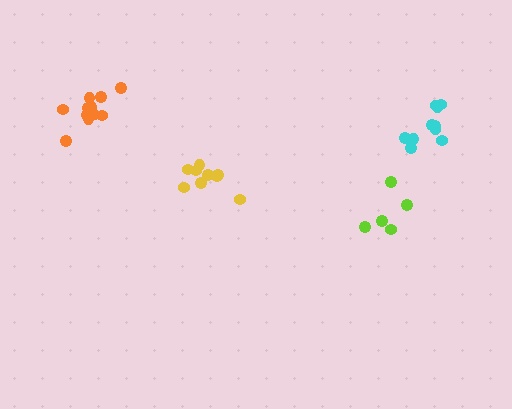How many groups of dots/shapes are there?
There are 4 groups.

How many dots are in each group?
Group 1: 11 dots, Group 2: 11 dots, Group 3: 5 dots, Group 4: 9 dots (36 total).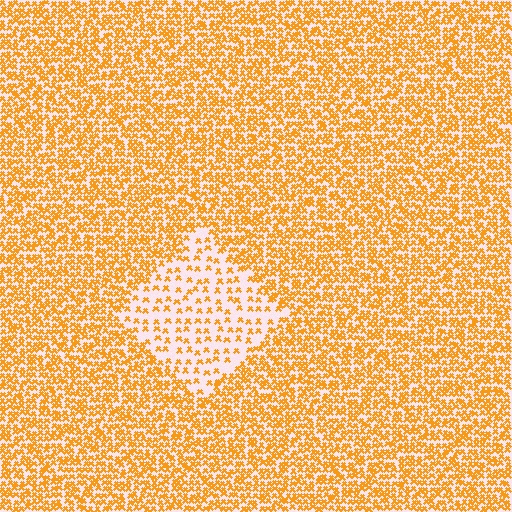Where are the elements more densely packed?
The elements are more densely packed outside the diamond boundary.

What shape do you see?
I see a diamond.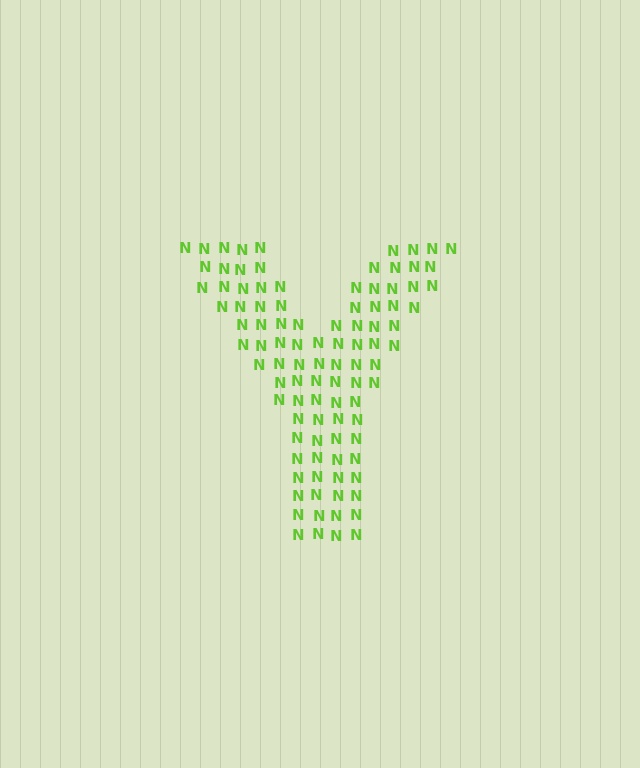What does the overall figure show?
The overall figure shows the letter Y.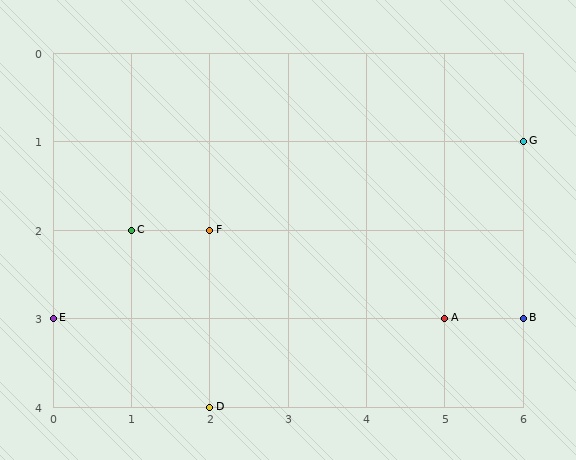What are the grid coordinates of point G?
Point G is at grid coordinates (6, 1).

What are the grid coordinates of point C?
Point C is at grid coordinates (1, 2).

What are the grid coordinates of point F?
Point F is at grid coordinates (2, 2).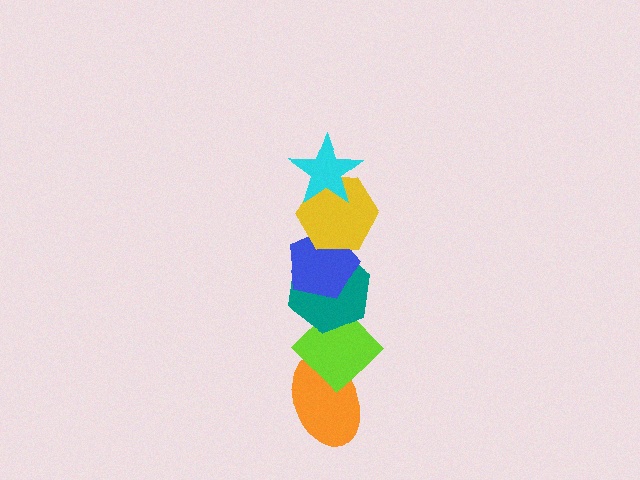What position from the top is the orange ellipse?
The orange ellipse is 6th from the top.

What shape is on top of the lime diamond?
The teal hexagon is on top of the lime diamond.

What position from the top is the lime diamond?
The lime diamond is 5th from the top.